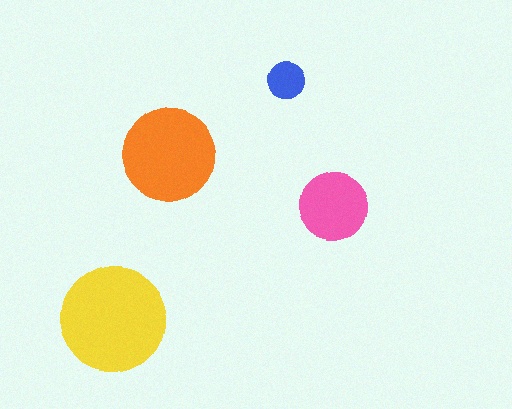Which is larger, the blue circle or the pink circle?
The pink one.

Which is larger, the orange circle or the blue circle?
The orange one.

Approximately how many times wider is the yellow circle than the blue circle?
About 3 times wider.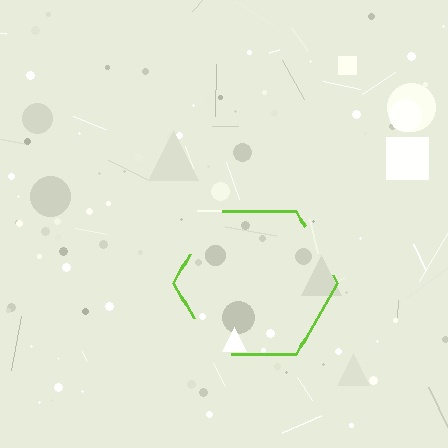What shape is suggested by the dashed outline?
The dashed outline suggests a hexagon.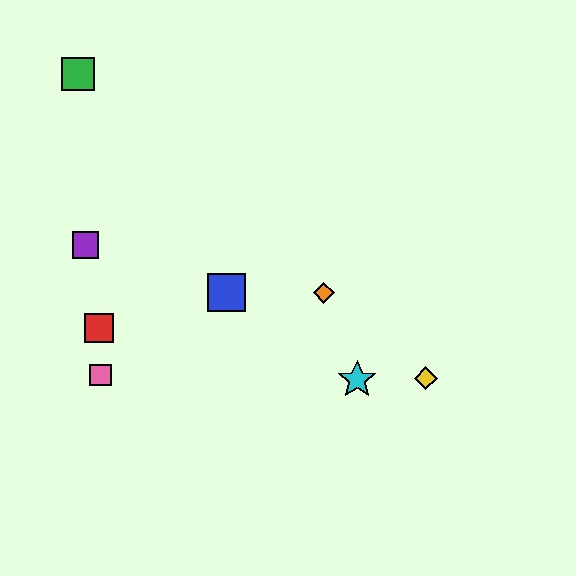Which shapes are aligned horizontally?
The blue square, the orange diamond are aligned horizontally.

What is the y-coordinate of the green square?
The green square is at y≈74.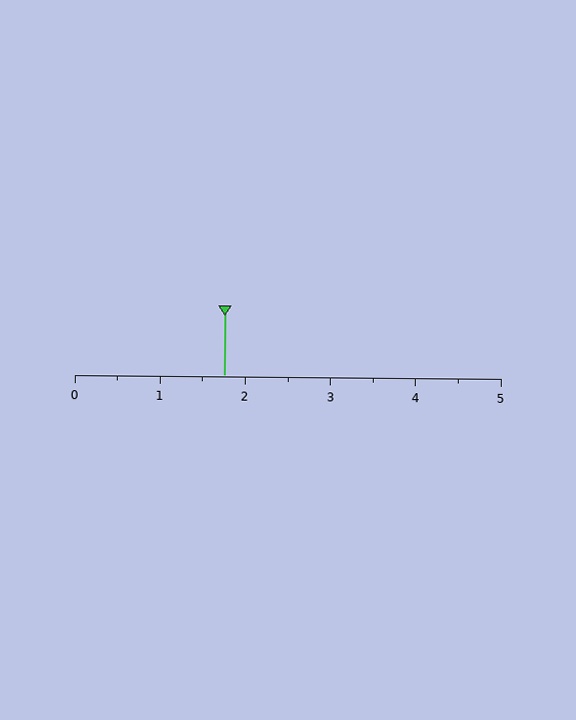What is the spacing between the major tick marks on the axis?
The major ticks are spaced 1 apart.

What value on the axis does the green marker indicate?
The marker indicates approximately 1.8.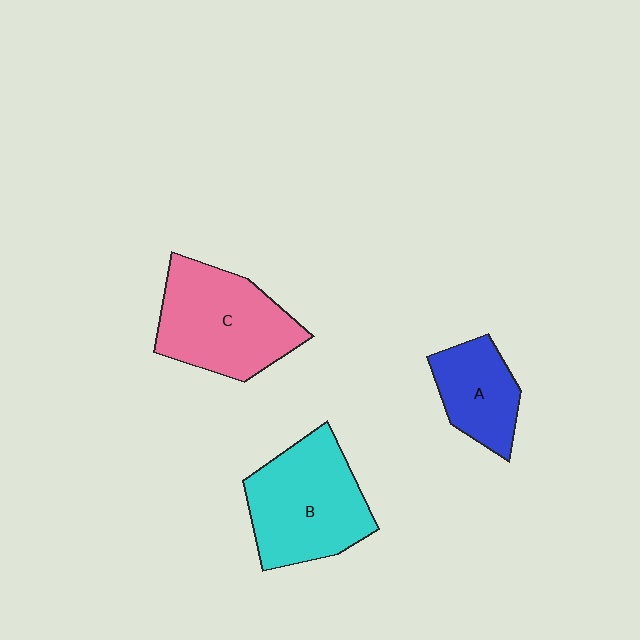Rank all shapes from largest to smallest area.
From largest to smallest: B (cyan), C (pink), A (blue).